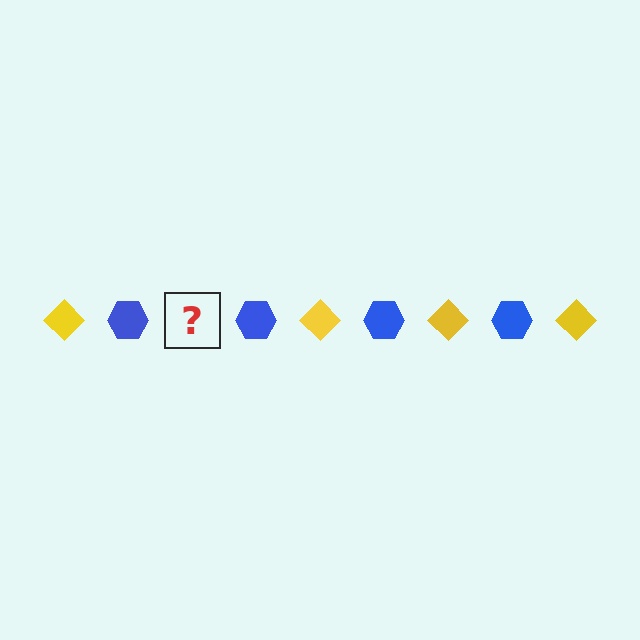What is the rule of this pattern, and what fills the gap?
The rule is that the pattern alternates between yellow diamond and blue hexagon. The gap should be filled with a yellow diamond.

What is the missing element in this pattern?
The missing element is a yellow diamond.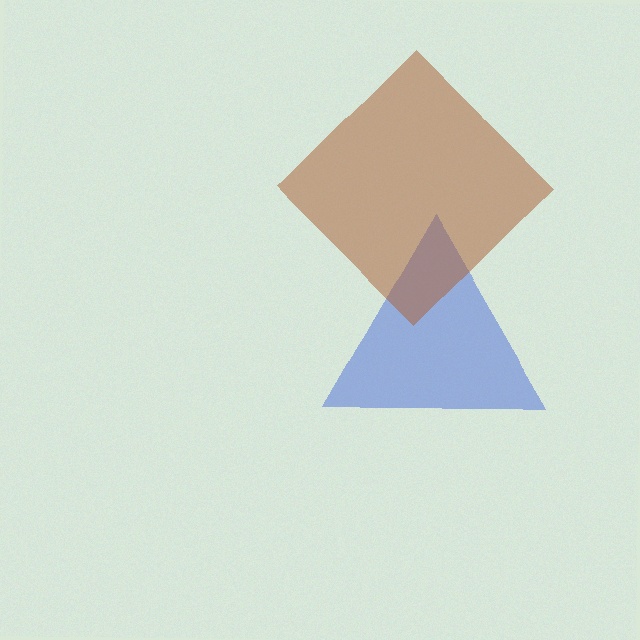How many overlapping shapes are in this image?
There are 2 overlapping shapes in the image.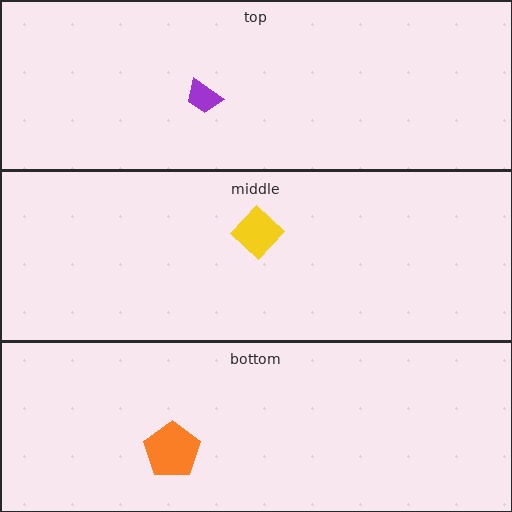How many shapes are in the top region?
1.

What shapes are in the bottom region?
The orange pentagon.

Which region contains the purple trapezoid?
The top region.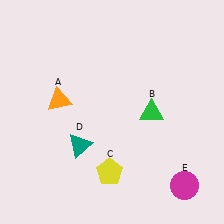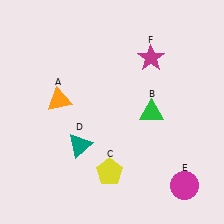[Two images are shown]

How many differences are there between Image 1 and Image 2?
There is 1 difference between the two images.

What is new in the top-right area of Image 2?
A magenta star (F) was added in the top-right area of Image 2.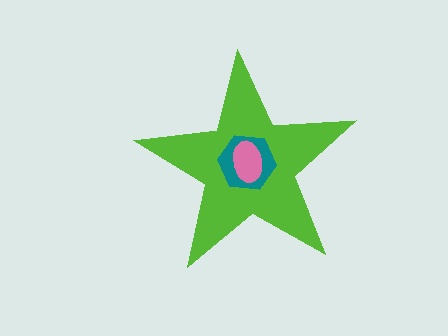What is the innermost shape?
The pink ellipse.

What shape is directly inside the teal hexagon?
The pink ellipse.